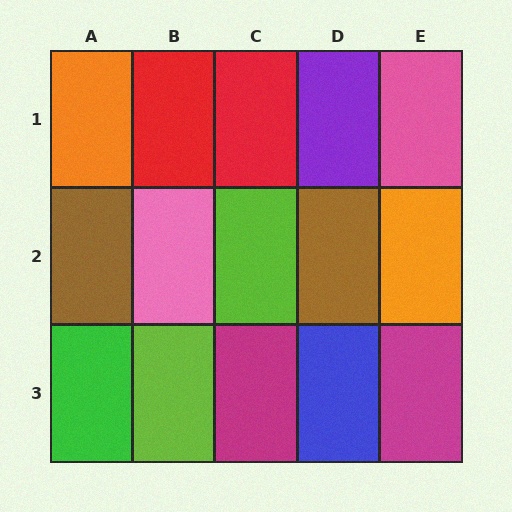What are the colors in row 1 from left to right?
Orange, red, red, purple, pink.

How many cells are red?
2 cells are red.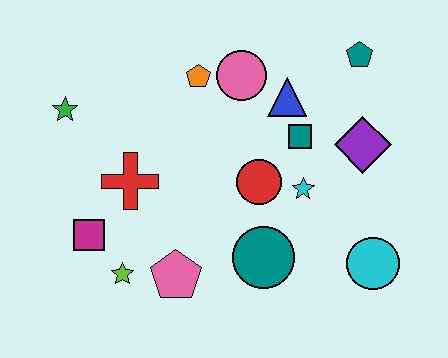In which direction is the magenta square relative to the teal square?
The magenta square is to the left of the teal square.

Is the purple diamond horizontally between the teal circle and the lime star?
No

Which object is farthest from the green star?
The cyan circle is farthest from the green star.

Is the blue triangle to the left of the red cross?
No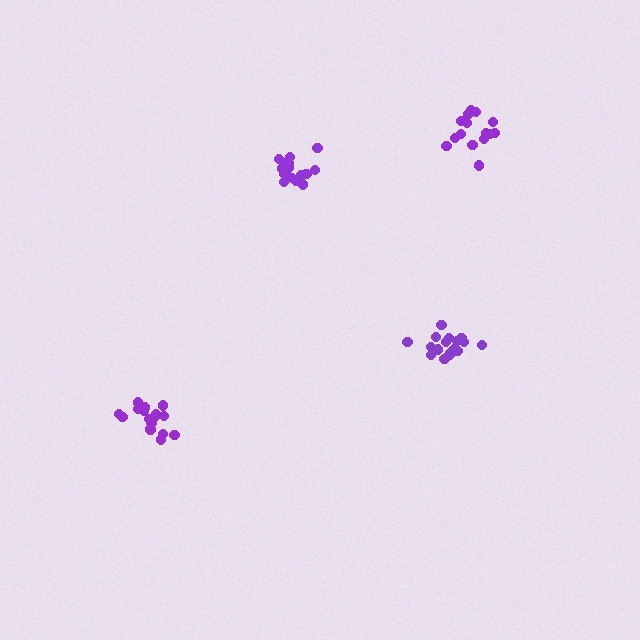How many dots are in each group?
Group 1: 18 dots, Group 2: 18 dots, Group 3: 15 dots, Group 4: 16 dots (67 total).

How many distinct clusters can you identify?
There are 4 distinct clusters.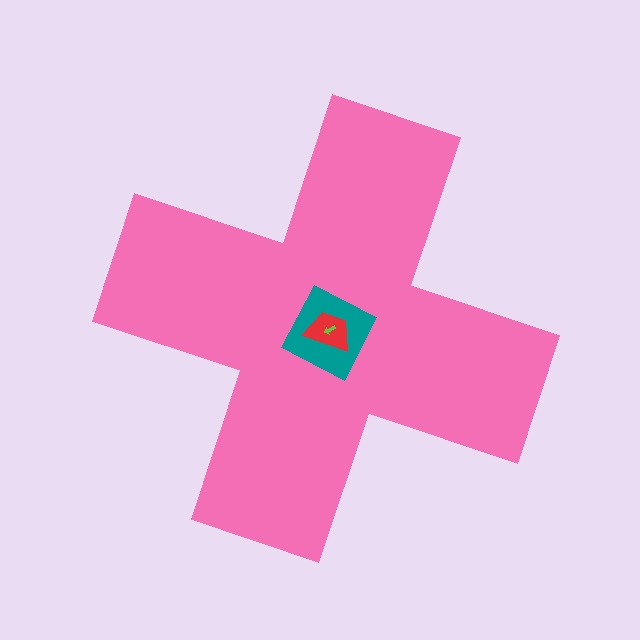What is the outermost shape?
The pink cross.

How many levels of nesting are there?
4.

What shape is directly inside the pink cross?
The teal square.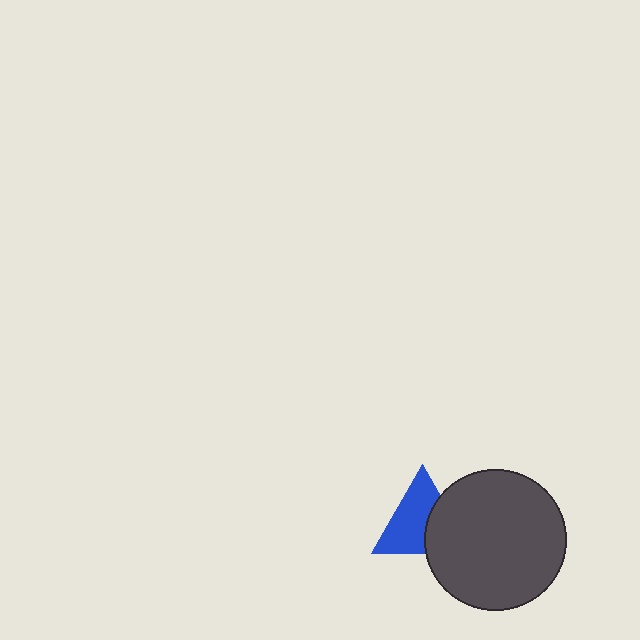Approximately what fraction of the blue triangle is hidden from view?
Roughly 37% of the blue triangle is hidden behind the dark gray circle.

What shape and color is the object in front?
The object in front is a dark gray circle.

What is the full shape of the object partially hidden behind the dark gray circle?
The partially hidden object is a blue triangle.